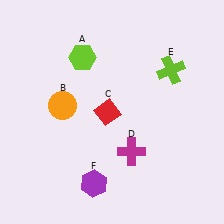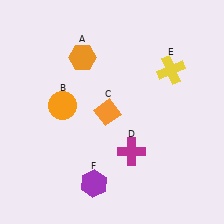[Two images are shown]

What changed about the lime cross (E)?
In Image 1, E is lime. In Image 2, it changed to yellow.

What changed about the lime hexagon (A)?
In Image 1, A is lime. In Image 2, it changed to orange.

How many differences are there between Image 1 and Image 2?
There are 3 differences between the two images.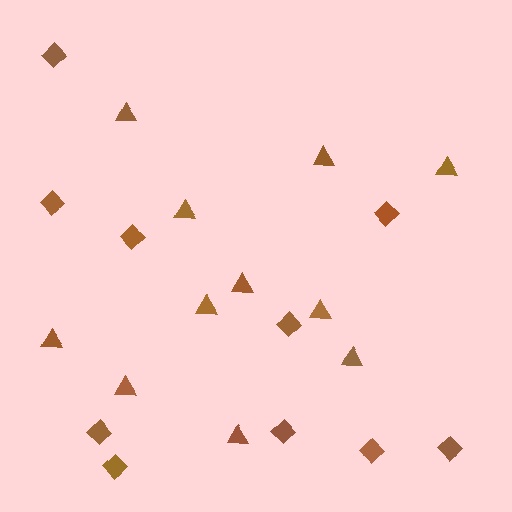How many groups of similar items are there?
There are 2 groups: one group of diamonds (10) and one group of triangles (11).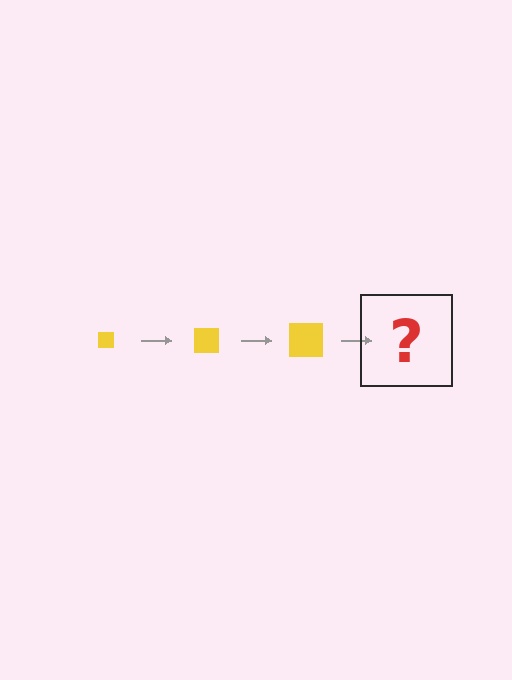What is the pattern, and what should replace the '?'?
The pattern is that the square gets progressively larger each step. The '?' should be a yellow square, larger than the previous one.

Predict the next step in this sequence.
The next step is a yellow square, larger than the previous one.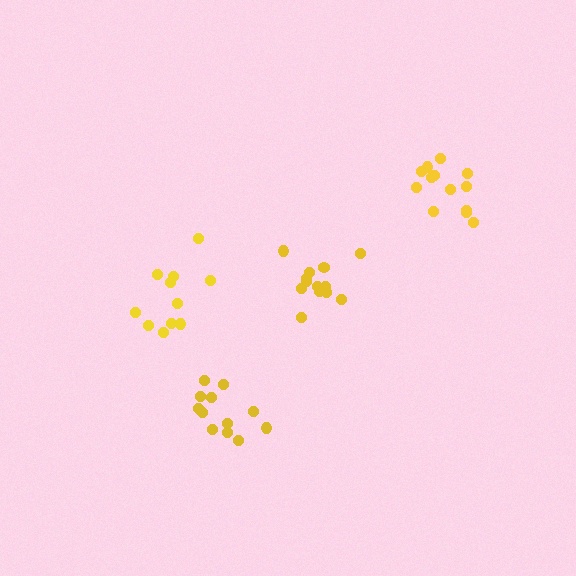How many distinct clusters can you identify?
There are 4 distinct clusters.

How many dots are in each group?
Group 1: 13 dots, Group 2: 12 dots, Group 3: 14 dots, Group 4: 11 dots (50 total).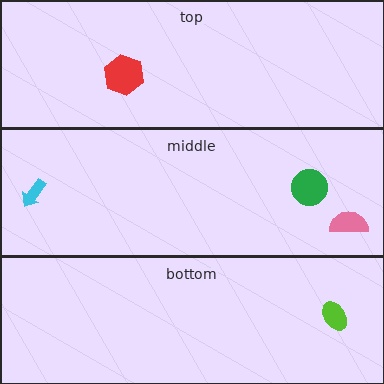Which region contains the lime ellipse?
The bottom region.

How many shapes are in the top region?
1.